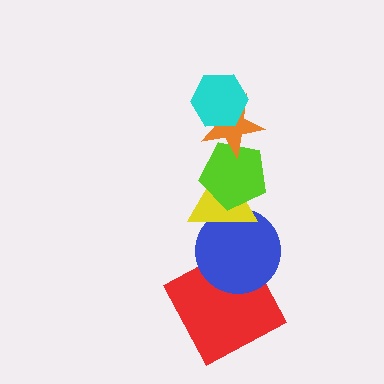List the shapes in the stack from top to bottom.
From top to bottom: the cyan hexagon, the orange star, the lime pentagon, the yellow triangle, the blue circle, the red square.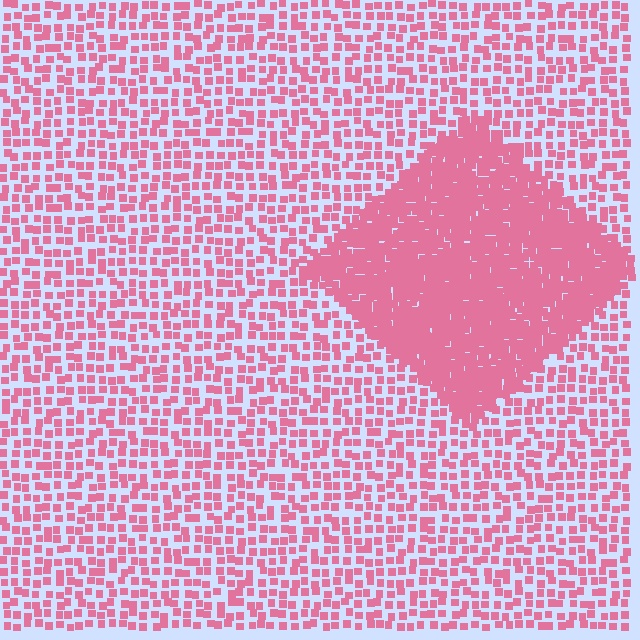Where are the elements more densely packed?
The elements are more densely packed inside the diamond boundary.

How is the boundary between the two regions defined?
The boundary is defined by a change in element density (approximately 2.7x ratio). All elements are the same color, size, and shape.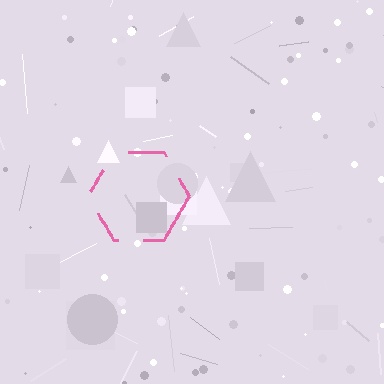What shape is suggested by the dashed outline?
The dashed outline suggests a hexagon.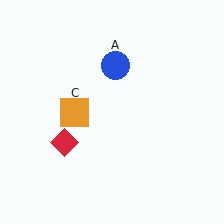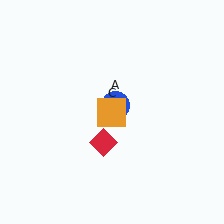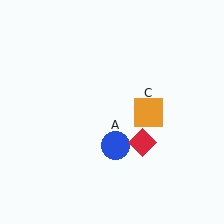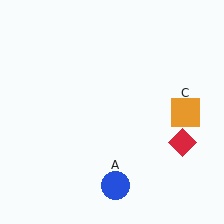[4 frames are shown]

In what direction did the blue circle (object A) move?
The blue circle (object A) moved down.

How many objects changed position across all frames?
3 objects changed position: blue circle (object A), red diamond (object B), orange square (object C).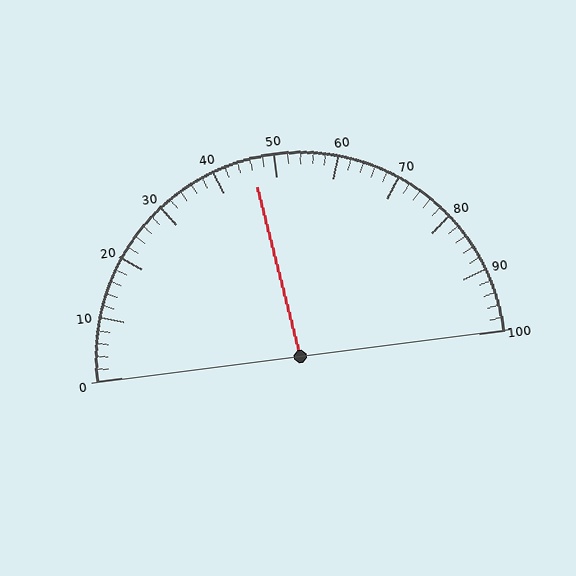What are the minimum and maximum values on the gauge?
The gauge ranges from 0 to 100.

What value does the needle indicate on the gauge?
The needle indicates approximately 46.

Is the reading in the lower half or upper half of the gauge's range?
The reading is in the lower half of the range (0 to 100).